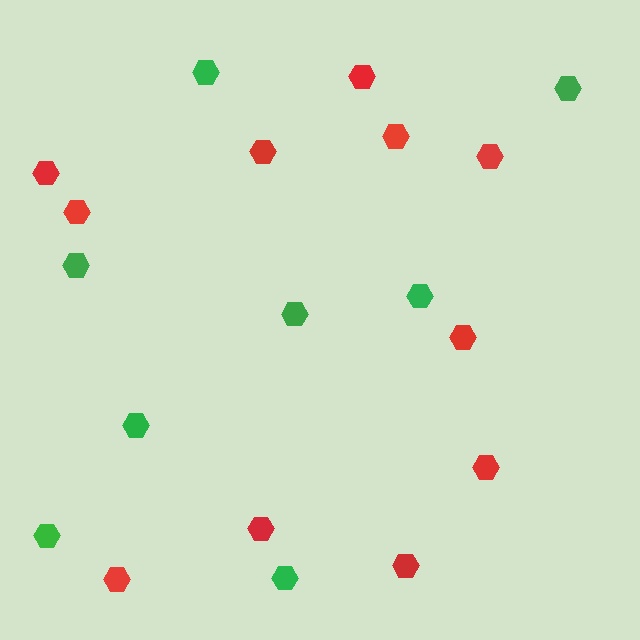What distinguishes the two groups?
There are 2 groups: one group of red hexagons (11) and one group of green hexagons (8).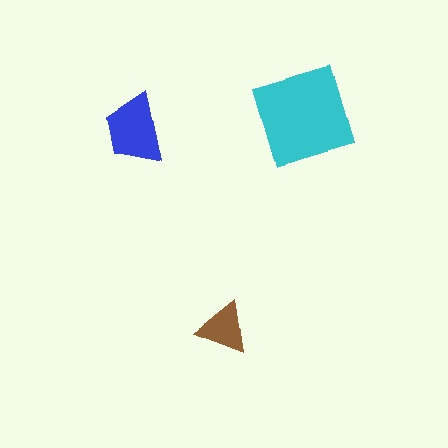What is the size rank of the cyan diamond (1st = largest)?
1st.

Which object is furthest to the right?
The cyan diamond is rightmost.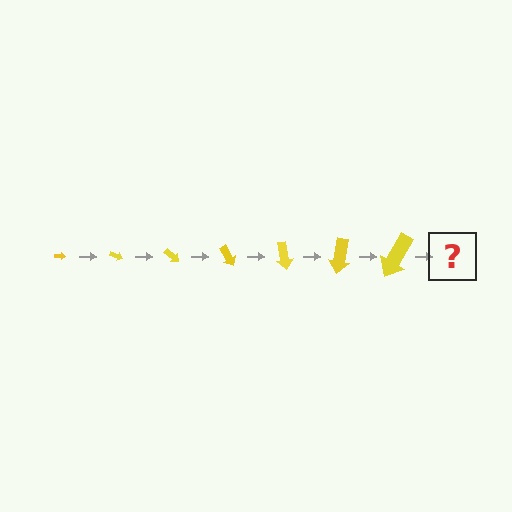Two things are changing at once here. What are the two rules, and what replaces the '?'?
The two rules are that the arrow grows larger each step and it rotates 20 degrees each step. The '?' should be an arrow, larger than the previous one and rotated 140 degrees from the start.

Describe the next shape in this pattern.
It should be an arrow, larger than the previous one and rotated 140 degrees from the start.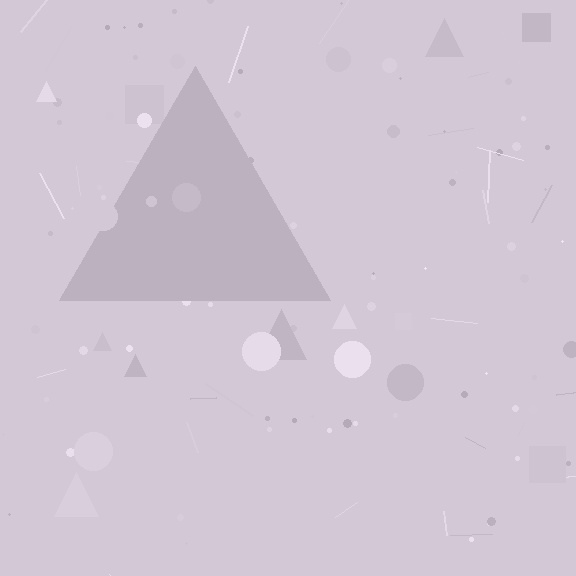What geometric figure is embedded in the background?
A triangle is embedded in the background.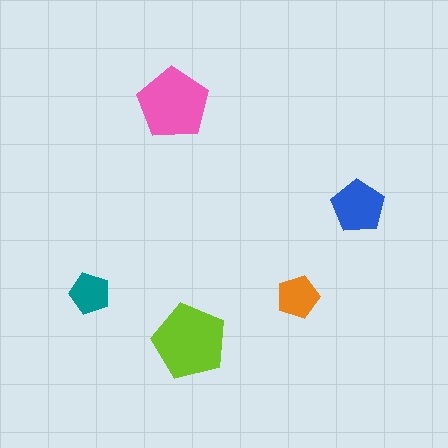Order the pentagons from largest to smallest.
the lime one, the pink one, the blue one, the orange one, the teal one.